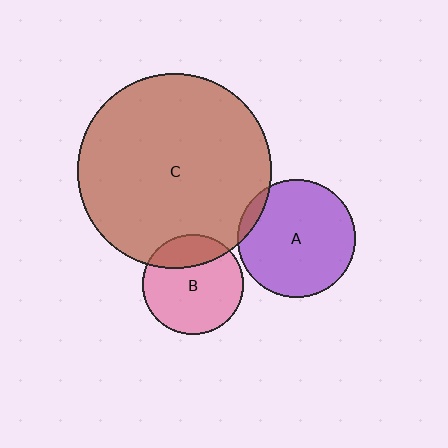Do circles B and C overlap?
Yes.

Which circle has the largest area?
Circle C (brown).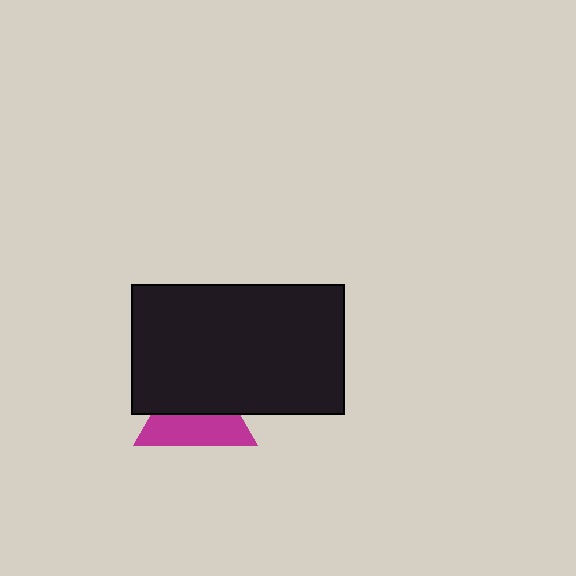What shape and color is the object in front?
The object in front is a black rectangle.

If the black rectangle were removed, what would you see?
You would see the complete magenta triangle.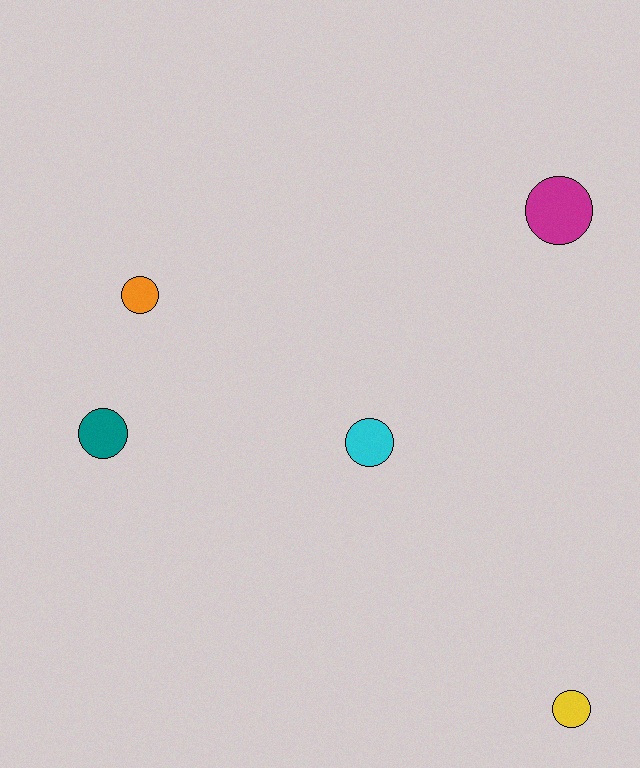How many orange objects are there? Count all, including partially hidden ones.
There is 1 orange object.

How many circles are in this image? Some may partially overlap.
There are 5 circles.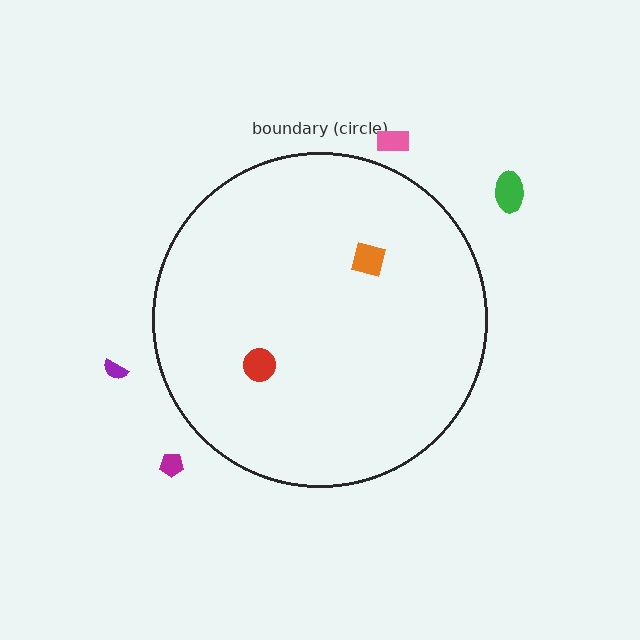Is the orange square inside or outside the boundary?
Inside.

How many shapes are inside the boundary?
2 inside, 4 outside.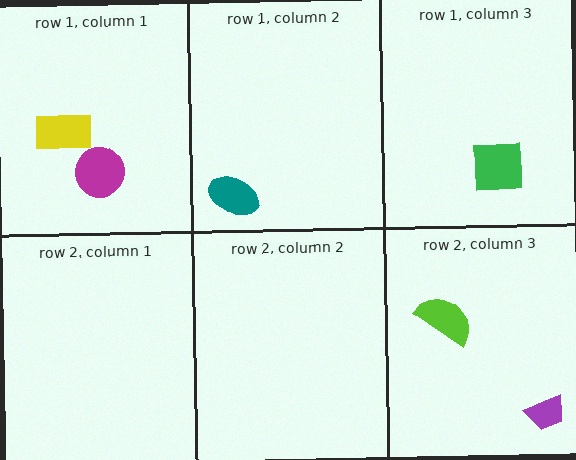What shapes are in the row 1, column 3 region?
The green square.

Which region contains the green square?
The row 1, column 3 region.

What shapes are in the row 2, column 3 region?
The purple trapezoid, the lime semicircle.